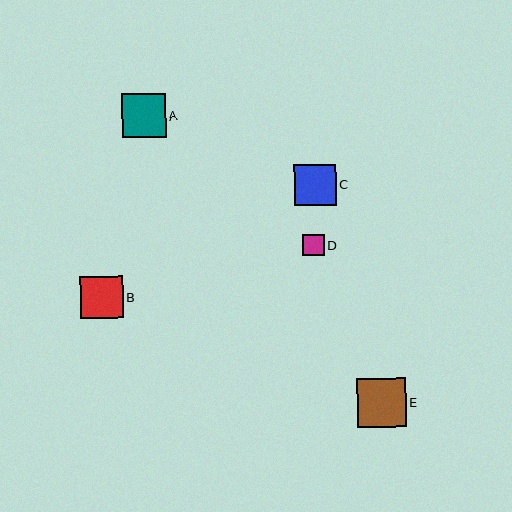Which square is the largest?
Square E is the largest with a size of approximately 49 pixels.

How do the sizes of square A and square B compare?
Square A and square B are approximately the same size.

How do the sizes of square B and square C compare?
Square B and square C are approximately the same size.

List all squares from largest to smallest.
From largest to smallest: E, A, B, C, D.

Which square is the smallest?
Square D is the smallest with a size of approximately 21 pixels.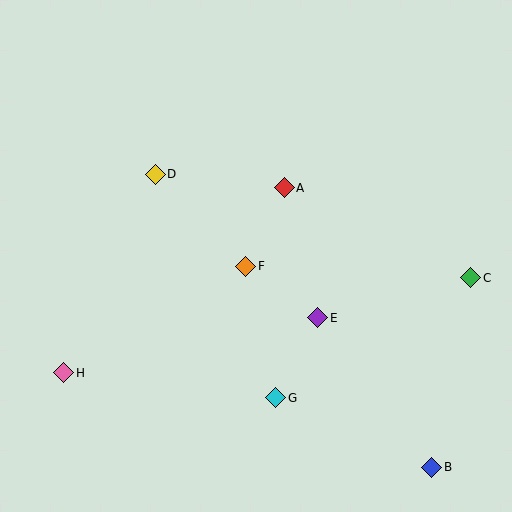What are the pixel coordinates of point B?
Point B is at (432, 467).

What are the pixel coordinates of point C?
Point C is at (471, 278).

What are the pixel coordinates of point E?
Point E is at (318, 318).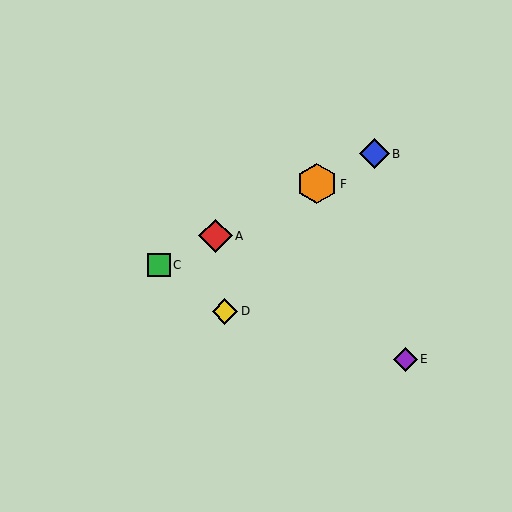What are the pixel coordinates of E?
Object E is at (405, 360).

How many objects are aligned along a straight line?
4 objects (A, B, C, F) are aligned along a straight line.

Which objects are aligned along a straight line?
Objects A, B, C, F are aligned along a straight line.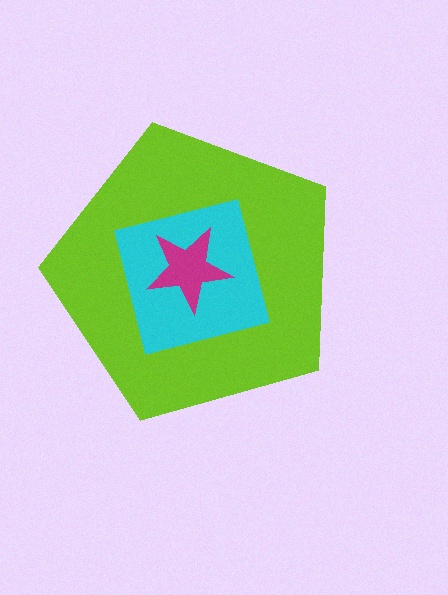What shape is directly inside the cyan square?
The magenta star.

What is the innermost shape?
The magenta star.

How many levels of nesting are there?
3.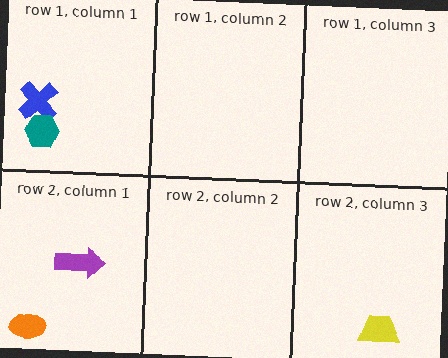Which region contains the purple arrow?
The row 2, column 1 region.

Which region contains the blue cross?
The row 1, column 1 region.